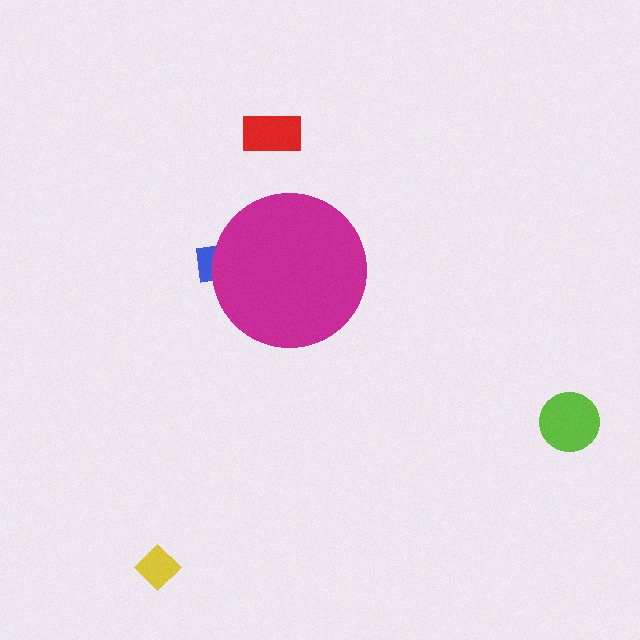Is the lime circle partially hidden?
No, the lime circle is fully visible.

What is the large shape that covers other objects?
A magenta circle.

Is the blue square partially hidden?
Yes, the blue square is partially hidden behind the magenta circle.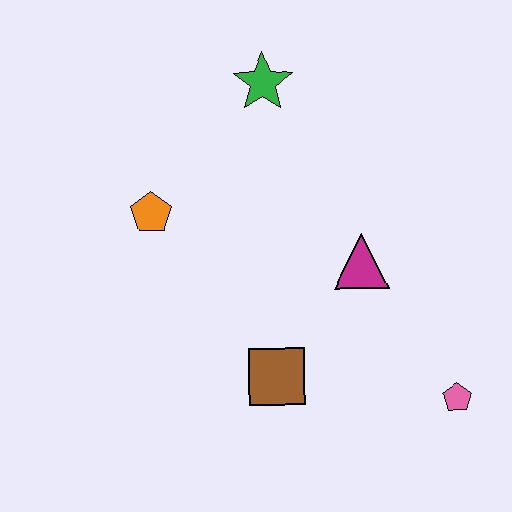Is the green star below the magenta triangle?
No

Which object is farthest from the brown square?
The green star is farthest from the brown square.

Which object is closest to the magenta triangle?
The brown square is closest to the magenta triangle.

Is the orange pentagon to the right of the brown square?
No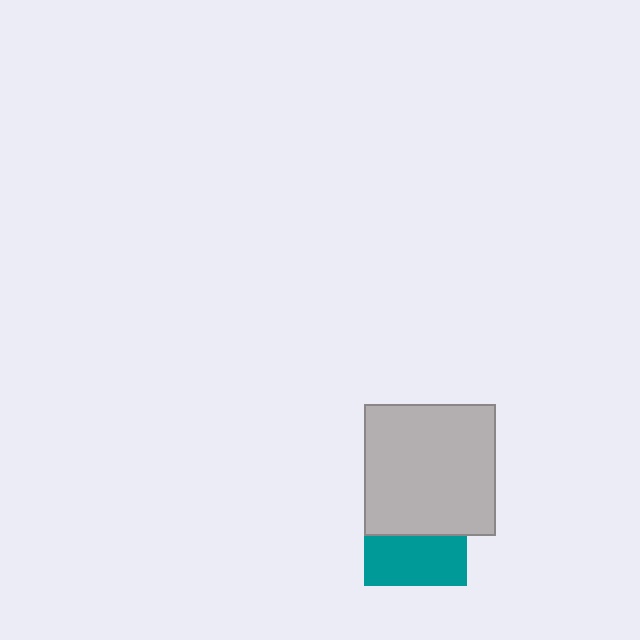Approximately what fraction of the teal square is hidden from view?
Roughly 51% of the teal square is hidden behind the light gray square.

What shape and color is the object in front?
The object in front is a light gray square.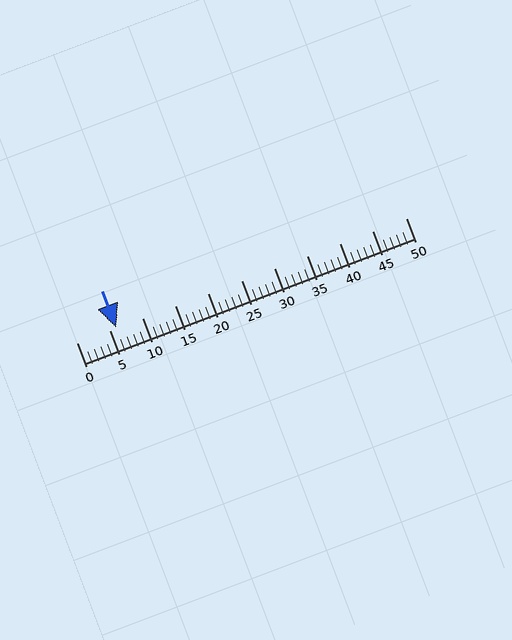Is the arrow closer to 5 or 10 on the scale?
The arrow is closer to 5.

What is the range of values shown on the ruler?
The ruler shows values from 0 to 50.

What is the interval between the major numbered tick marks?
The major tick marks are spaced 5 units apart.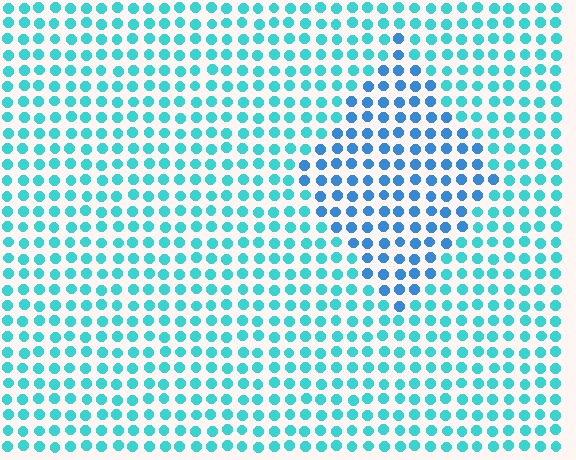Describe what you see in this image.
The image is filled with small cyan elements in a uniform arrangement. A diamond-shaped region is visible where the elements are tinted to a slightly different hue, forming a subtle color boundary.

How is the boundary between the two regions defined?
The boundary is defined purely by a slight shift in hue (about 31 degrees). Spacing, size, and orientation are identical on both sides.